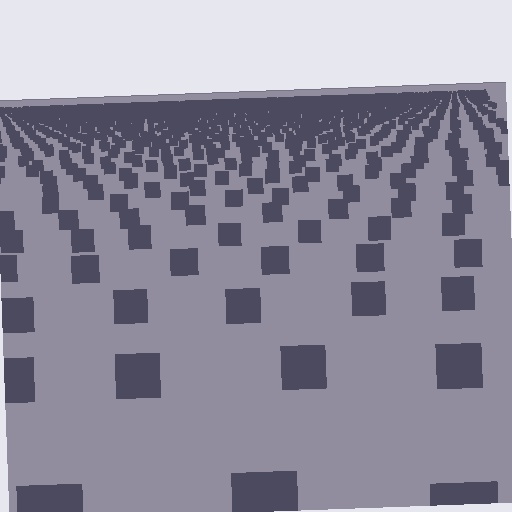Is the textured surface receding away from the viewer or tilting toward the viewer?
The surface is receding away from the viewer. Texture elements get smaller and denser toward the top.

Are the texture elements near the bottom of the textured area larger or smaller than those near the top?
Larger. Near the bottom, elements are closer to the viewer and appear at a bigger on-screen size.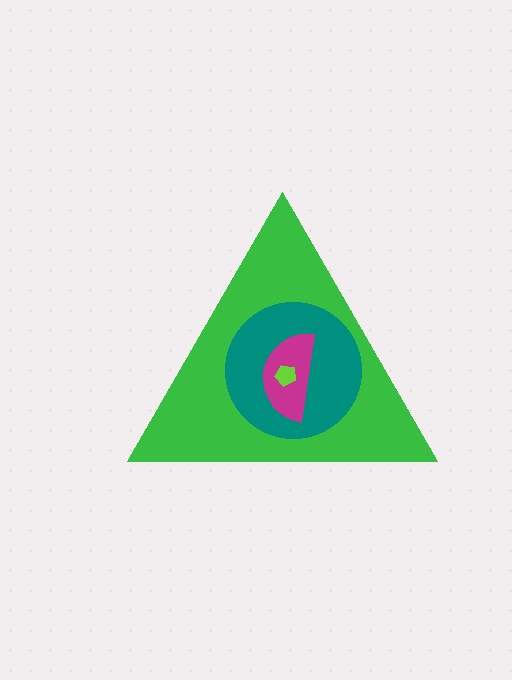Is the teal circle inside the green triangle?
Yes.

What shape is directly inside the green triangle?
The teal circle.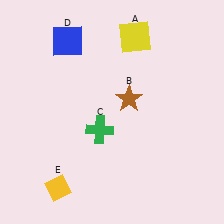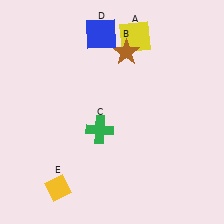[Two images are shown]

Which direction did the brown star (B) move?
The brown star (B) moved up.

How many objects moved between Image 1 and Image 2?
2 objects moved between the two images.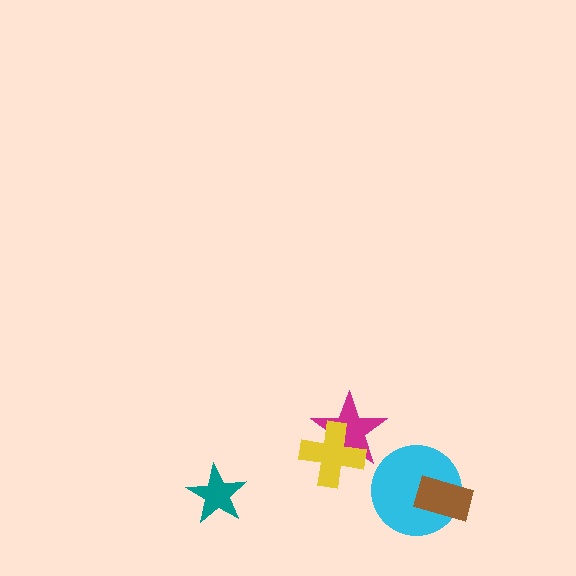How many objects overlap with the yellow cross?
1 object overlaps with the yellow cross.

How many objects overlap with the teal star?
0 objects overlap with the teal star.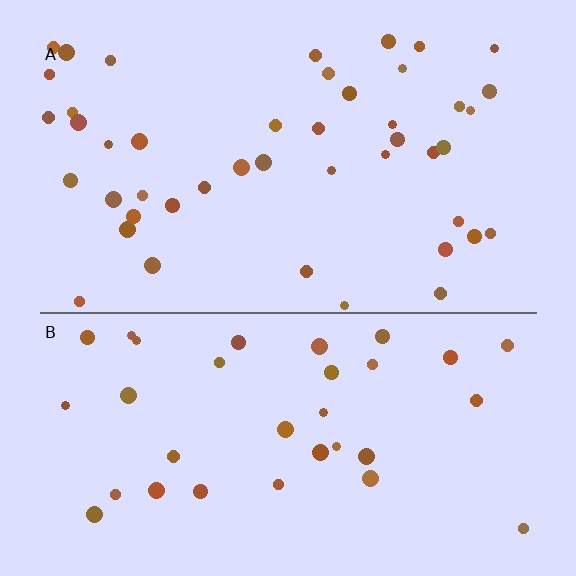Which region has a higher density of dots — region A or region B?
A (the top).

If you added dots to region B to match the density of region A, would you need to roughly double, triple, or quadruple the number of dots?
Approximately double.